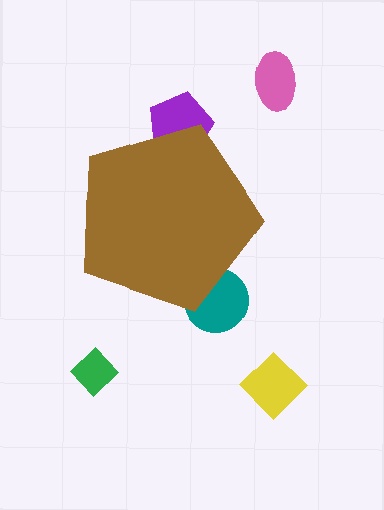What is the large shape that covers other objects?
A brown pentagon.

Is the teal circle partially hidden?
Yes, the teal circle is partially hidden behind the brown pentagon.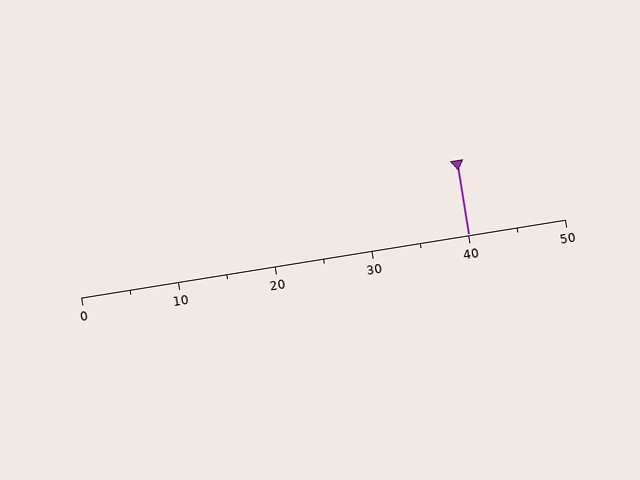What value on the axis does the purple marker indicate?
The marker indicates approximately 40.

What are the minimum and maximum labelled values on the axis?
The axis runs from 0 to 50.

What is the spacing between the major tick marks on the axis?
The major ticks are spaced 10 apart.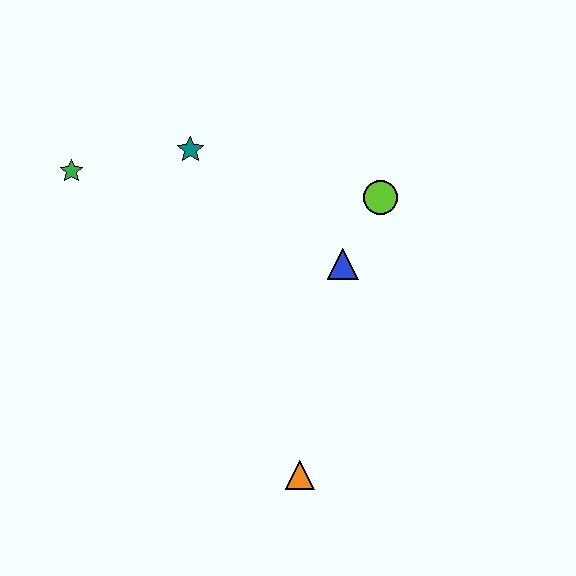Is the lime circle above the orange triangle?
Yes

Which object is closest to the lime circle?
The blue triangle is closest to the lime circle.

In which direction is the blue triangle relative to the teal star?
The blue triangle is to the right of the teal star.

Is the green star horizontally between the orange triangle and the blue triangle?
No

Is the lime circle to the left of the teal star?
No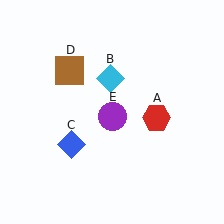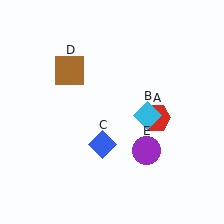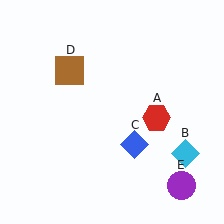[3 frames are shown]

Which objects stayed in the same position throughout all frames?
Red hexagon (object A) and brown square (object D) remained stationary.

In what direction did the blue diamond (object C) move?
The blue diamond (object C) moved right.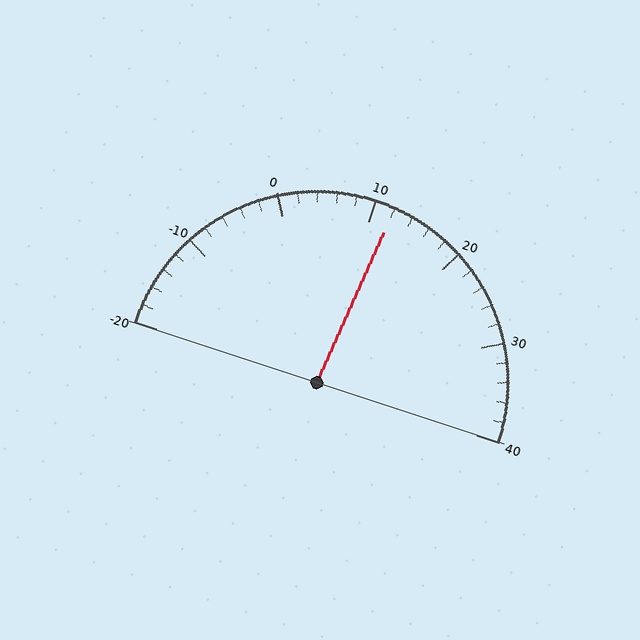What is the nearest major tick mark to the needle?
The nearest major tick mark is 10.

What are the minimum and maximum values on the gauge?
The gauge ranges from -20 to 40.